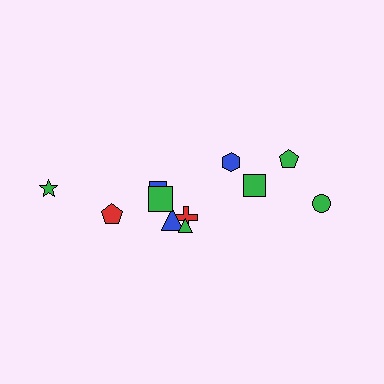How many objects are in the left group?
There are 7 objects.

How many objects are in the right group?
There are 4 objects.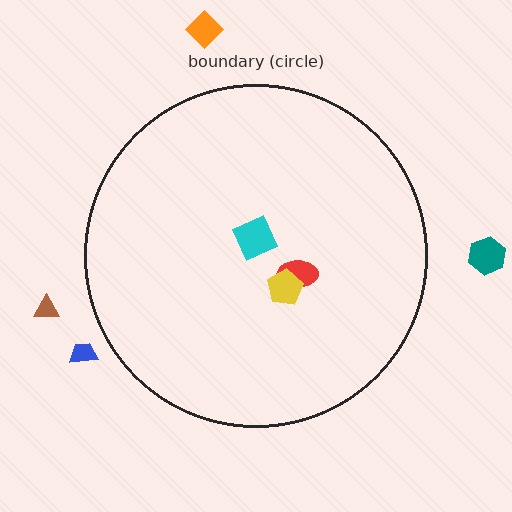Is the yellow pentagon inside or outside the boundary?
Inside.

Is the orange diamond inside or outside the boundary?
Outside.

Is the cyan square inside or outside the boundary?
Inside.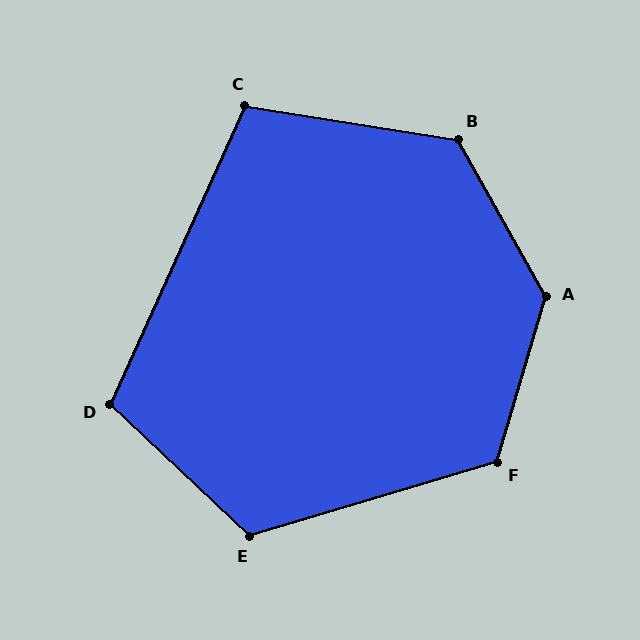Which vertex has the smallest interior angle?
C, at approximately 105 degrees.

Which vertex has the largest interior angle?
A, at approximately 134 degrees.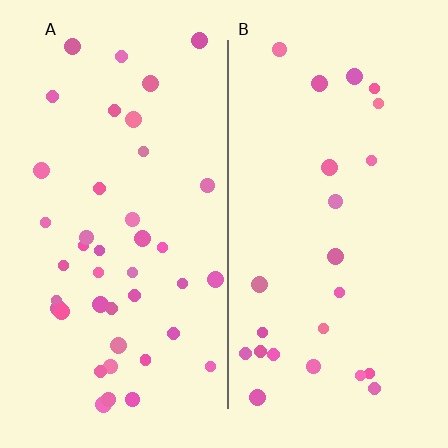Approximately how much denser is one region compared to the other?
Approximately 1.8× — region A over region B.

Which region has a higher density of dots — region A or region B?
A (the left).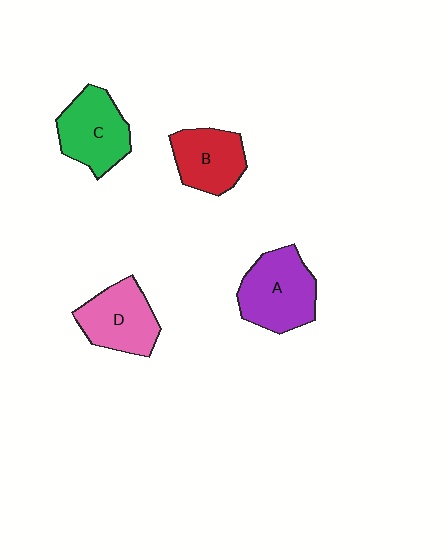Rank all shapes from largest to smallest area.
From largest to smallest: A (purple), C (green), D (pink), B (red).